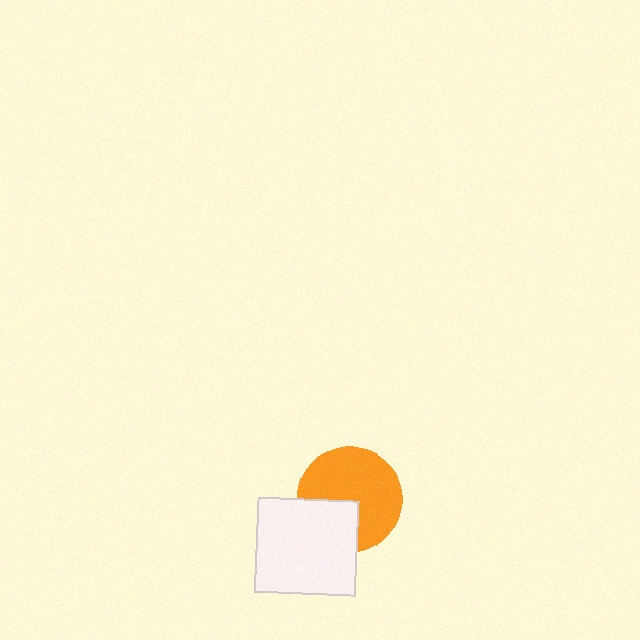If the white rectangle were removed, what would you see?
You would see the complete orange circle.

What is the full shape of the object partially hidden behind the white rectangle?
The partially hidden object is an orange circle.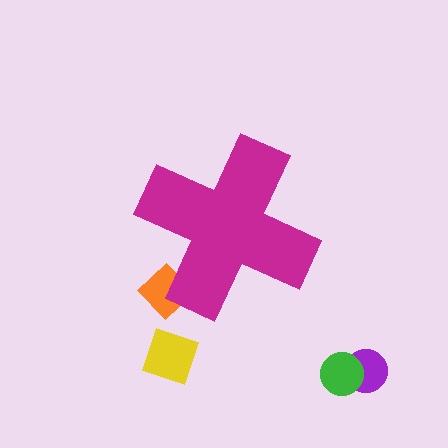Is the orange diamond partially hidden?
Yes, the orange diamond is partially hidden behind the magenta cross.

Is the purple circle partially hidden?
No, the purple circle is fully visible.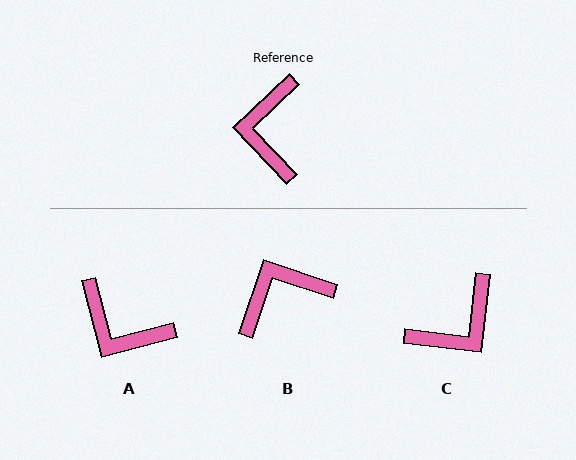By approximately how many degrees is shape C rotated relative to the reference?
Approximately 130 degrees counter-clockwise.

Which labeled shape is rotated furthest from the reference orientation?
C, about 130 degrees away.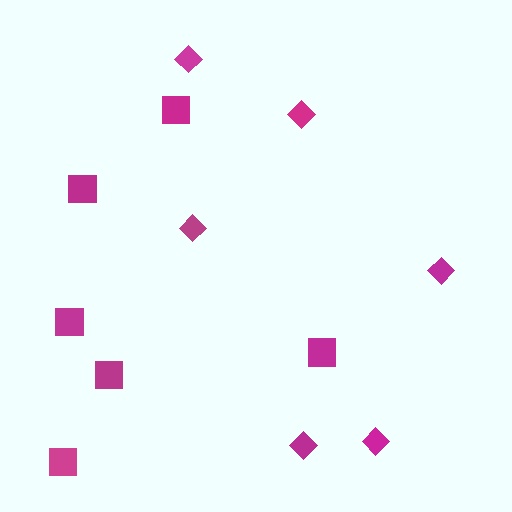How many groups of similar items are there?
There are 2 groups: one group of diamonds (6) and one group of squares (6).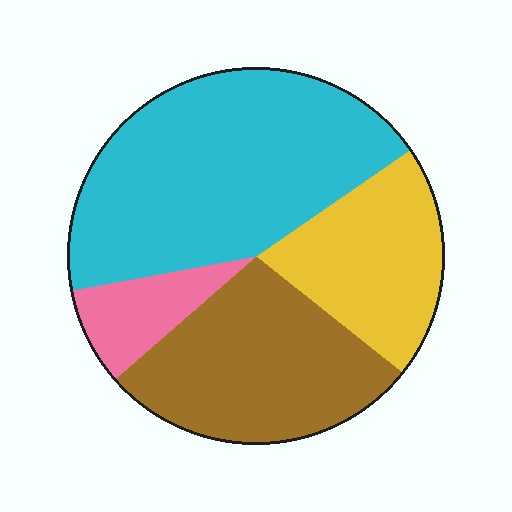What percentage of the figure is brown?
Brown takes up about one quarter (1/4) of the figure.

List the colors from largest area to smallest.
From largest to smallest: cyan, brown, yellow, pink.